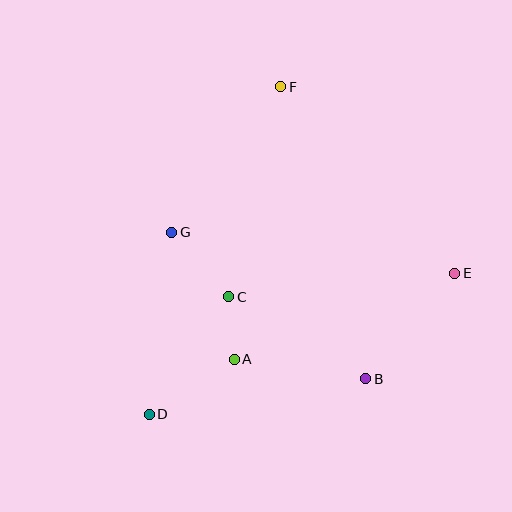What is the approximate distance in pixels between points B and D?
The distance between B and D is approximately 220 pixels.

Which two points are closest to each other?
Points A and C are closest to each other.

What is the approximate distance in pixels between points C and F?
The distance between C and F is approximately 216 pixels.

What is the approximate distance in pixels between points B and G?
The distance between B and G is approximately 243 pixels.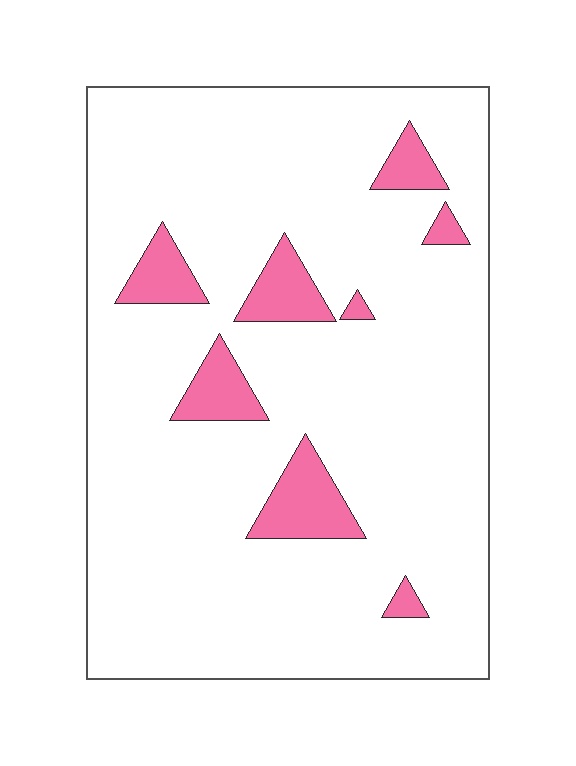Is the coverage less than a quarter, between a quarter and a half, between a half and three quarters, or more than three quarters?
Less than a quarter.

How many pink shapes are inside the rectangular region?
8.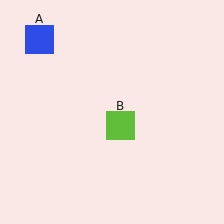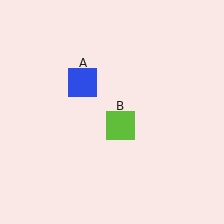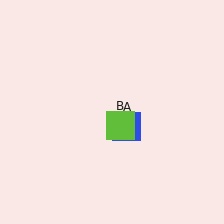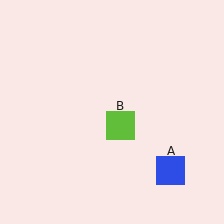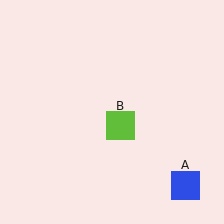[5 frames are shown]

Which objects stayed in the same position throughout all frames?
Lime square (object B) remained stationary.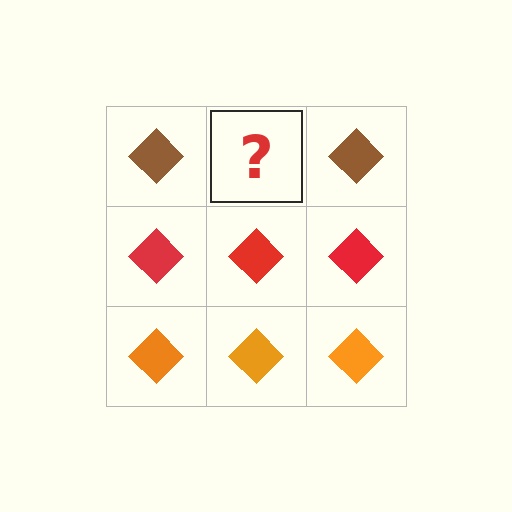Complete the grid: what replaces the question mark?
The question mark should be replaced with a brown diamond.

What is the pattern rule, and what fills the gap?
The rule is that each row has a consistent color. The gap should be filled with a brown diamond.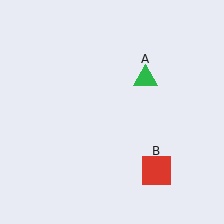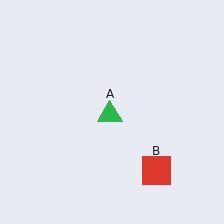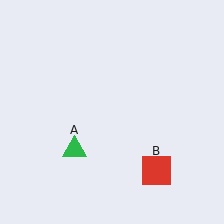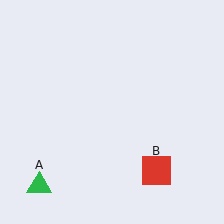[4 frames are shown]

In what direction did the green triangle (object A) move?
The green triangle (object A) moved down and to the left.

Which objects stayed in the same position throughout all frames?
Red square (object B) remained stationary.